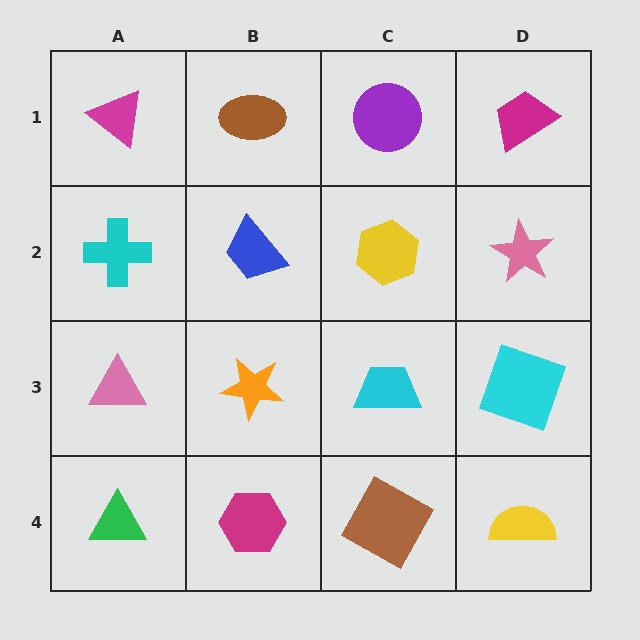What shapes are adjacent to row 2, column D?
A magenta trapezoid (row 1, column D), a cyan square (row 3, column D), a yellow hexagon (row 2, column C).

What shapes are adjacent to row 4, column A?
A pink triangle (row 3, column A), a magenta hexagon (row 4, column B).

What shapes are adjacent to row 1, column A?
A cyan cross (row 2, column A), a brown ellipse (row 1, column B).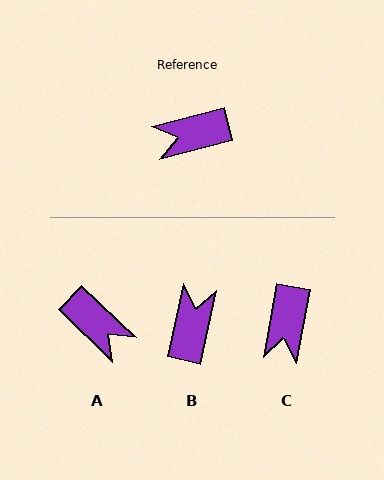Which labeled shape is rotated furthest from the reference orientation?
A, about 121 degrees away.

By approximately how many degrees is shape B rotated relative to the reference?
Approximately 117 degrees clockwise.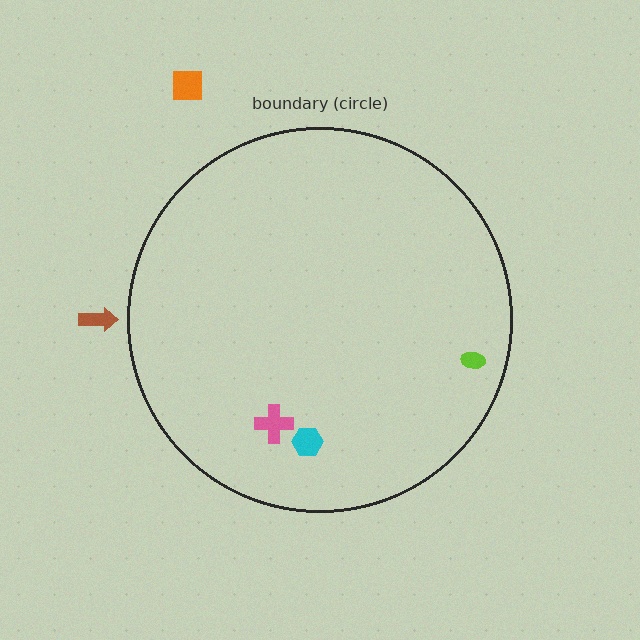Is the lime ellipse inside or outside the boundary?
Inside.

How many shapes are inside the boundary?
3 inside, 2 outside.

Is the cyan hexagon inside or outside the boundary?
Inside.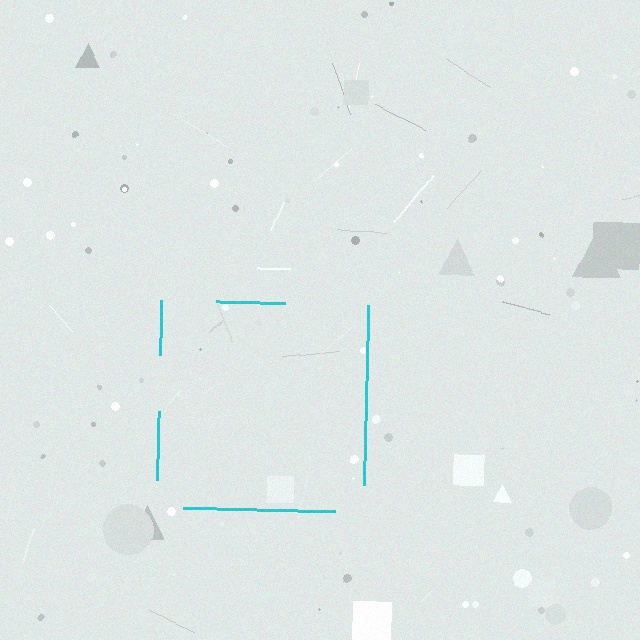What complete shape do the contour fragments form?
The contour fragments form a square.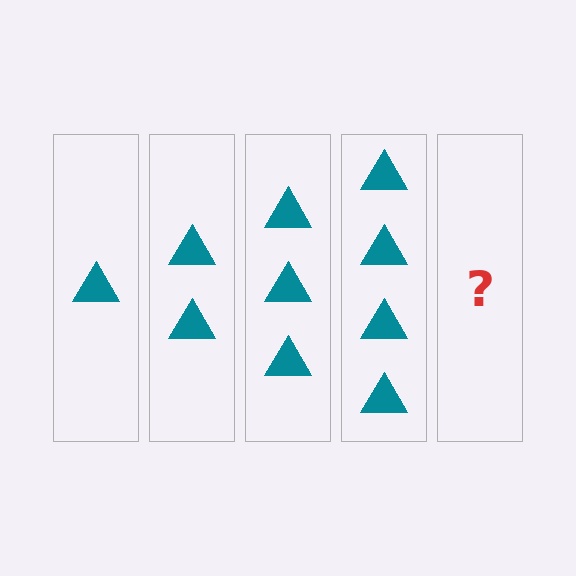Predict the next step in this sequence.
The next step is 5 triangles.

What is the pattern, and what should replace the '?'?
The pattern is that each step adds one more triangle. The '?' should be 5 triangles.